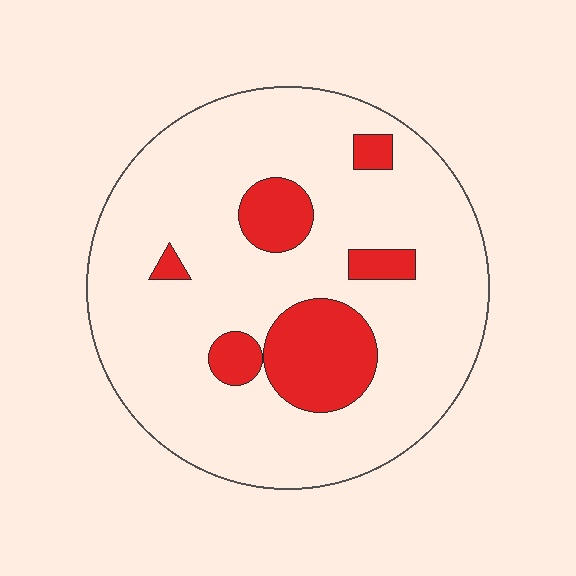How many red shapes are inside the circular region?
6.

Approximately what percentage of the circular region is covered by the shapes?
Approximately 15%.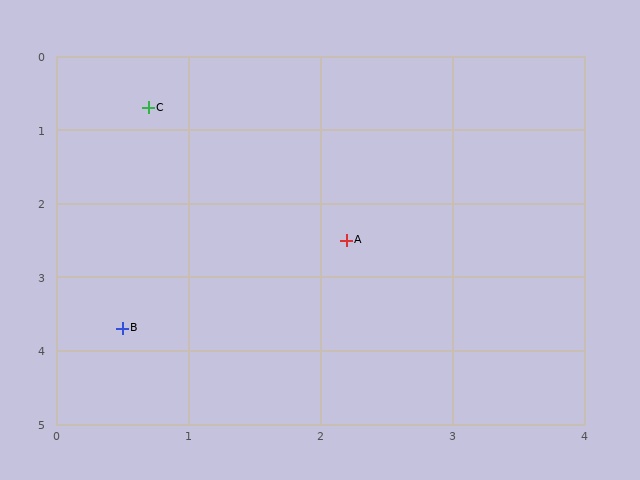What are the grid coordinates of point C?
Point C is at approximately (0.7, 0.7).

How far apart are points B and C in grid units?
Points B and C are about 3.0 grid units apart.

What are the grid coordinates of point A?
Point A is at approximately (2.2, 2.5).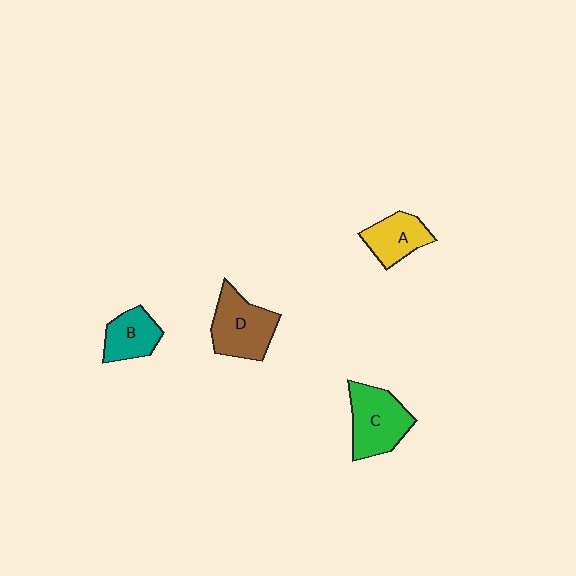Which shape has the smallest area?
Shape B (teal).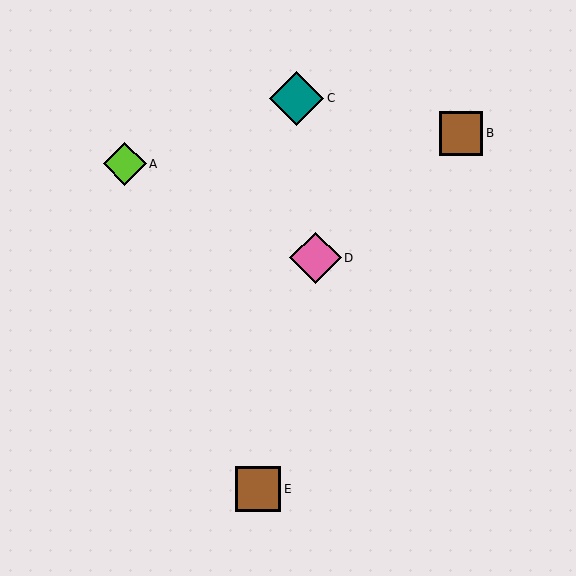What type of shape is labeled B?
Shape B is a brown square.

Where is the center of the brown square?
The center of the brown square is at (461, 133).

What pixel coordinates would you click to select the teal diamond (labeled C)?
Click at (297, 98) to select the teal diamond C.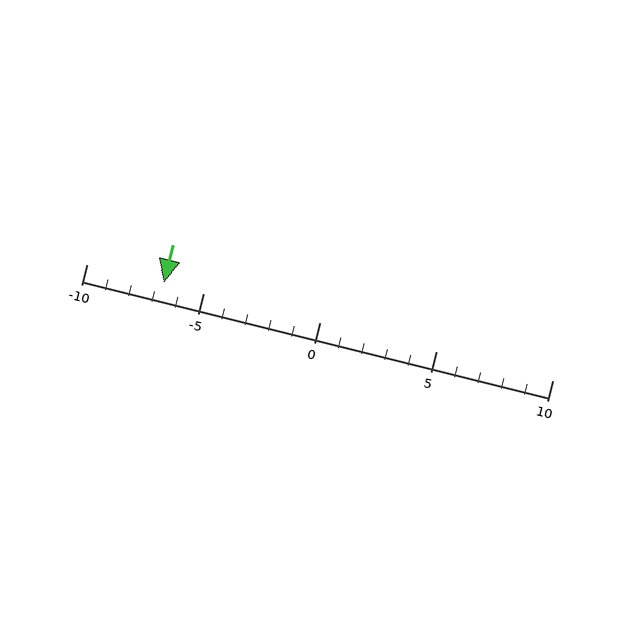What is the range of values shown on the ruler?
The ruler shows values from -10 to 10.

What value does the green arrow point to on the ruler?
The green arrow points to approximately -7.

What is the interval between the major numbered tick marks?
The major tick marks are spaced 5 units apart.